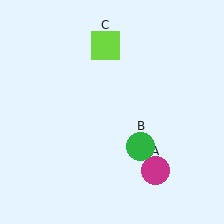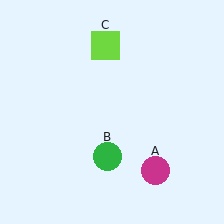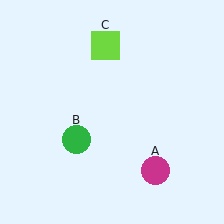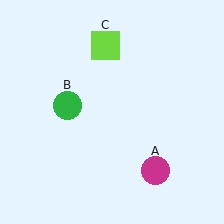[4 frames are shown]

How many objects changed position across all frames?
1 object changed position: green circle (object B).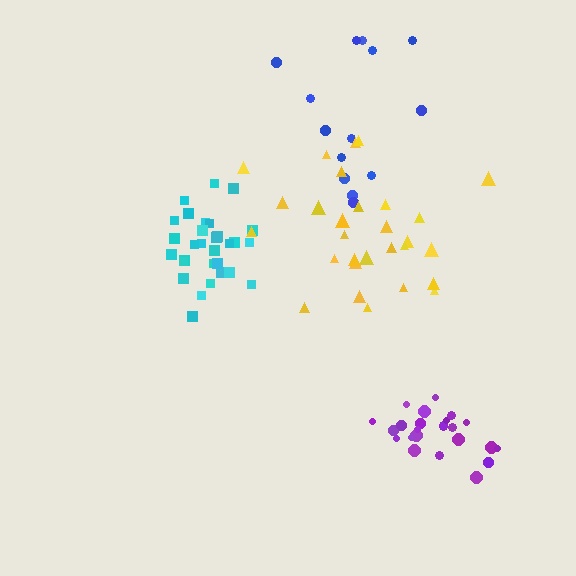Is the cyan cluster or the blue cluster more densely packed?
Cyan.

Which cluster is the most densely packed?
Cyan.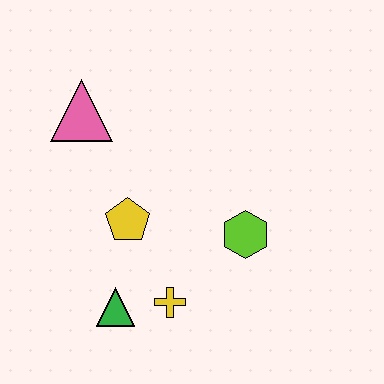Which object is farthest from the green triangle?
The pink triangle is farthest from the green triangle.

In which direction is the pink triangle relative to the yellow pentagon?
The pink triangle is above the yellow pentagon.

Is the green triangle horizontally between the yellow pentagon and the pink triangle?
Yes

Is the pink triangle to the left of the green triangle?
Yes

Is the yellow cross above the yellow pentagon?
No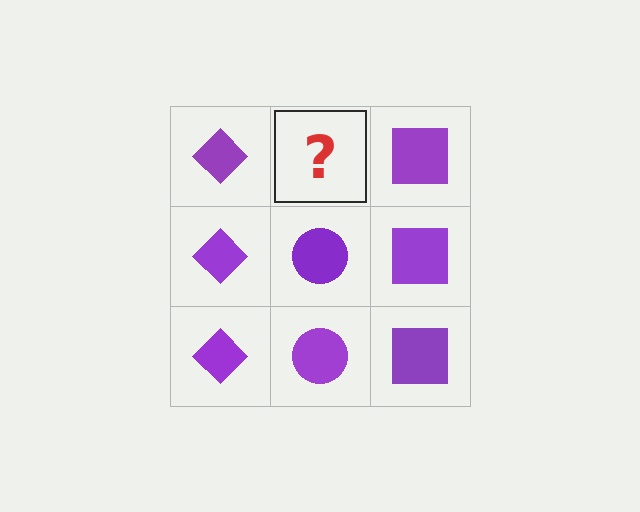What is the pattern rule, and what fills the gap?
The rule is that each column has a consistent shape. The gap should be filled with a purple circle.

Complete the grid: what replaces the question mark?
The question mark should be replaced with a purple circle.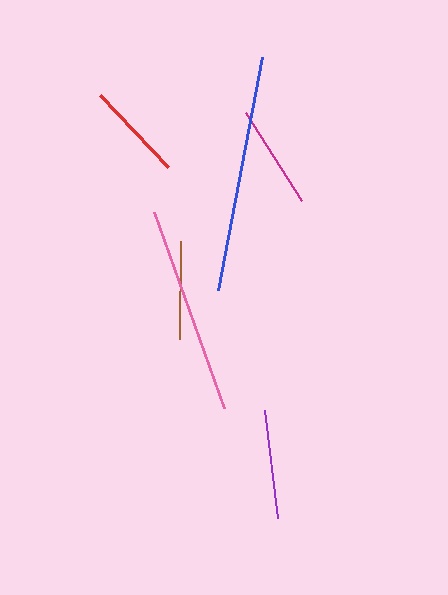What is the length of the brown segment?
The brown segment is approximately 98 pixels long.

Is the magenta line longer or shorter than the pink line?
The pink line is longer than the magenta line.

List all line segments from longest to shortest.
From longest to shortest: blue, pink, purple, magenta, red, brown.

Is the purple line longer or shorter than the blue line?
The blue line is longer than the purple line.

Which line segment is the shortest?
The brown line is the shortest at approximately 98 pixels.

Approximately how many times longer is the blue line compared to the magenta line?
The blue line is approximately 2.3 times the length of the magenta line.